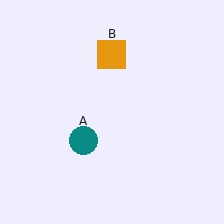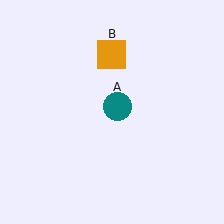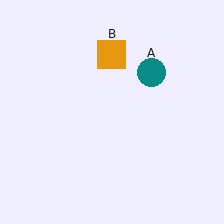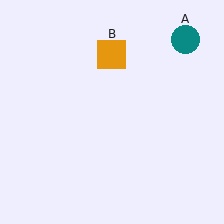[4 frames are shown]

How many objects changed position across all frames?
1 object changed position: teal circle (object A).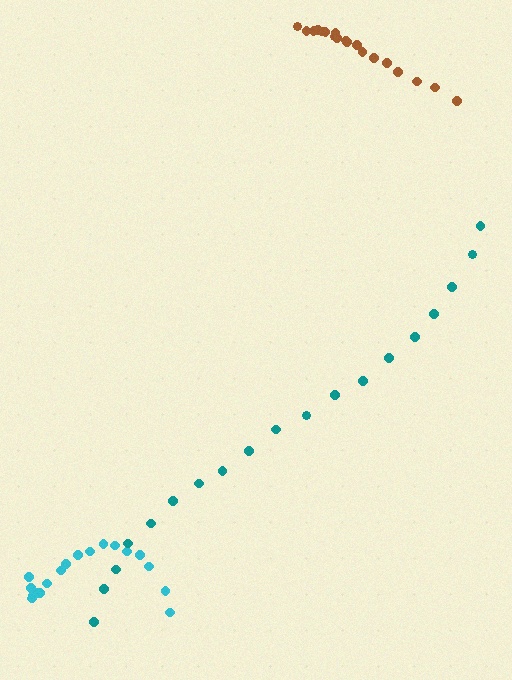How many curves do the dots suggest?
There are 3 distinct paths.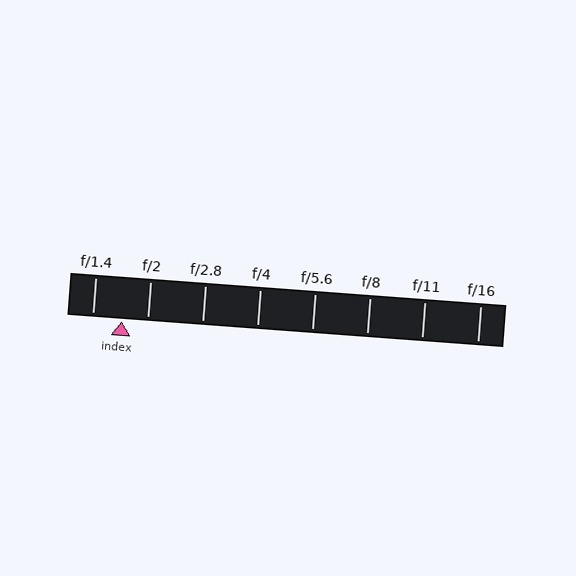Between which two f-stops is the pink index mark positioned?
The index mark is between f/1.4 and f/2.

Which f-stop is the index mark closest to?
The index mark is closest to f/2.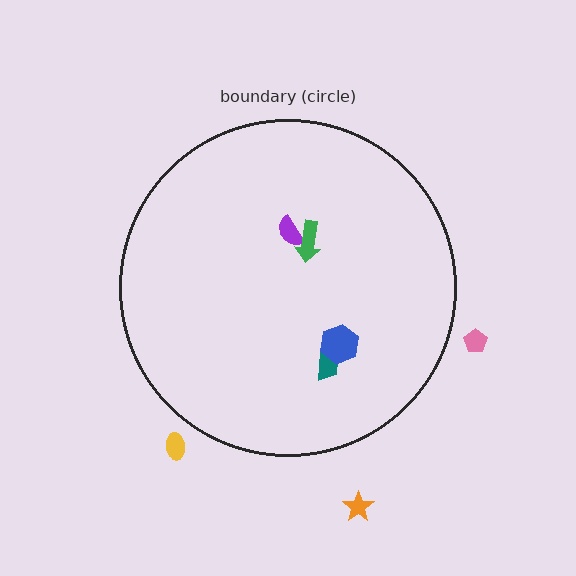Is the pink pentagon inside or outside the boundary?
Outside.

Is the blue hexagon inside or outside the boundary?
Inside.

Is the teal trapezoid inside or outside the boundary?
Inside.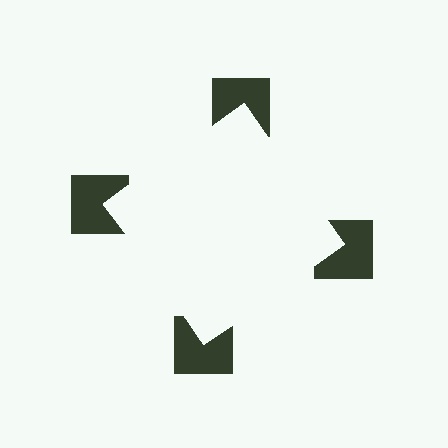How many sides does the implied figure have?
4 sides.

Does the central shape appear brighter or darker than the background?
It typically appears slightly brighter than the background, even though no actual brightness change is drawn.